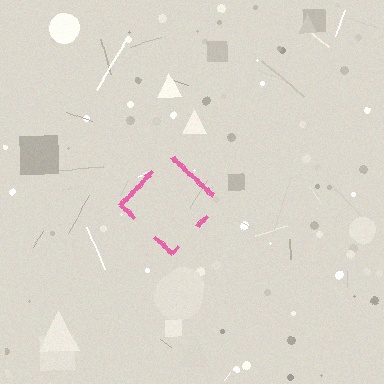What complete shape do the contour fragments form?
The contour fragments form a diamond.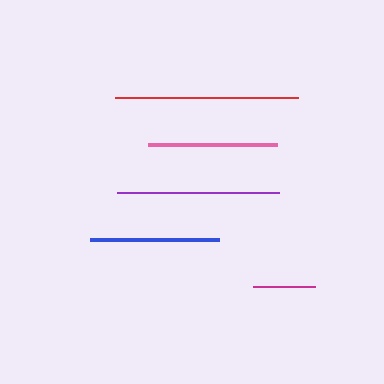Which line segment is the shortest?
The magenta line is the shortest at approximately 62 pixels.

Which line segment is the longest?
The red line is the longest at approximately 184 pixels.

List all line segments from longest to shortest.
From longest to shortest: red, purple, blue, pink, magenta.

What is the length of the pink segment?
The pink segment is approximately 129 pixels long.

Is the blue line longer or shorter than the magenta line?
The blue line is longer than the magenta line.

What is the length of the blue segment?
The blue segment is approximately 129 pixels long.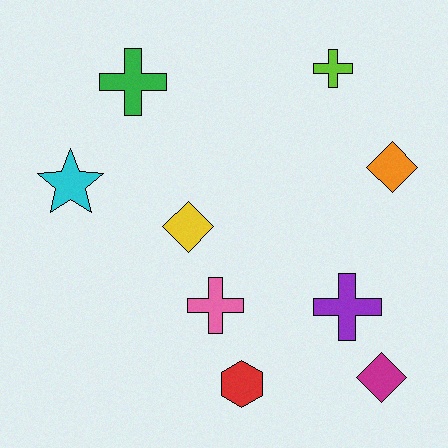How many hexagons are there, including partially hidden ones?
There is 1 hexagon.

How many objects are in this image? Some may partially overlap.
There are 9 objects.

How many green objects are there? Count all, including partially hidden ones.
There is 1 green object.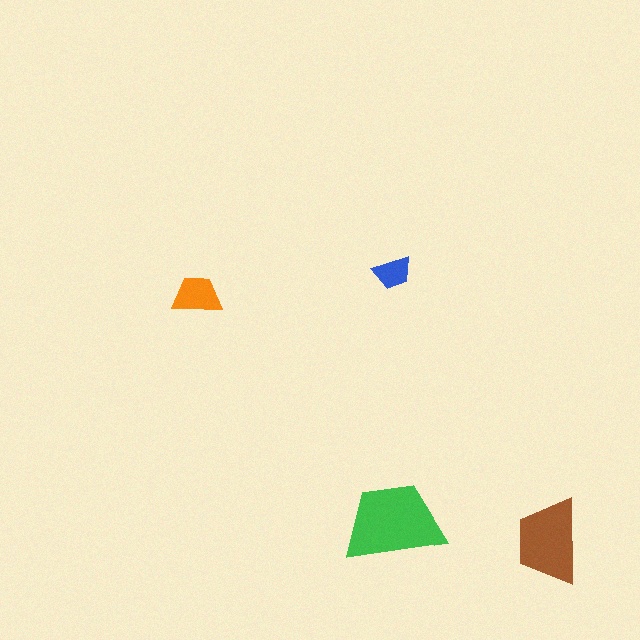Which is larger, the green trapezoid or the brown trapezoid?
The green one.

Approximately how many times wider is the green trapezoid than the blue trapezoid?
About 2.5 times wider.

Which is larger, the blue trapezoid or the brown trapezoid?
The brown one.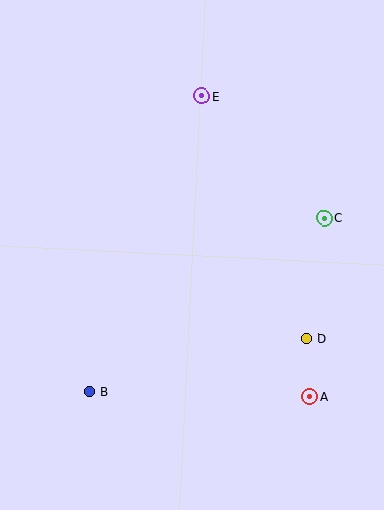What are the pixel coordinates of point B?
Point B is at (90, 391).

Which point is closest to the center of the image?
Point C at (324, 218) is closest to the center.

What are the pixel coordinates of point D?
Point D is at (307, 338).